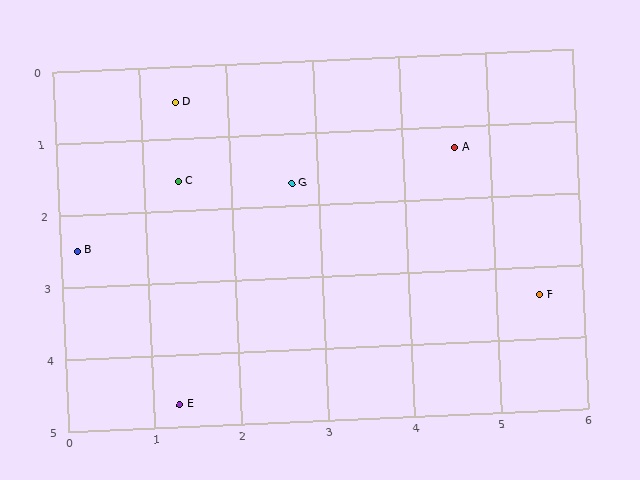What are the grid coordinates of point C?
Point C is at approximately (1.4, 1.6).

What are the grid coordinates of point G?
Point G is at approximately (2.7, 1.7).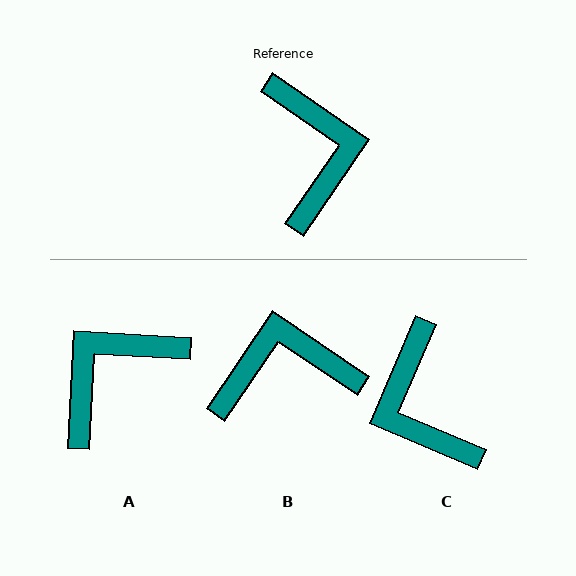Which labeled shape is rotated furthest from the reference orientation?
C, about 169 degrees away.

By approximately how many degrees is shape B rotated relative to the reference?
Approximately 90 degrees counter-clockwise.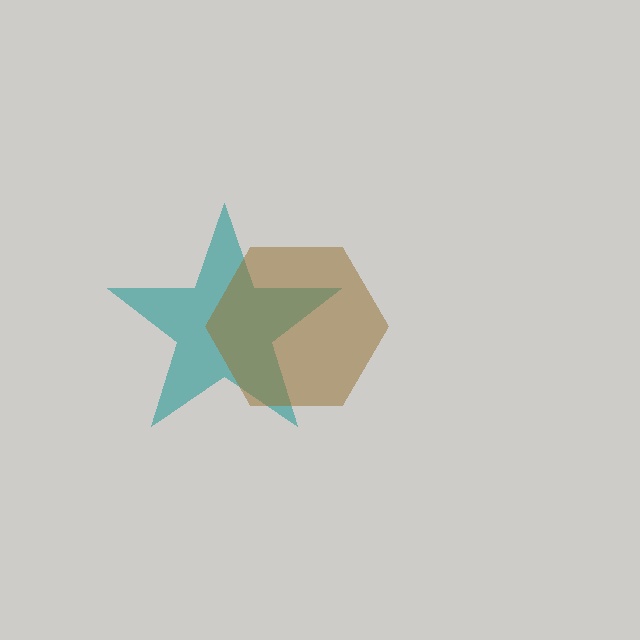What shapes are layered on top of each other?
The layered shapes are: a teal star, a brown hexagon.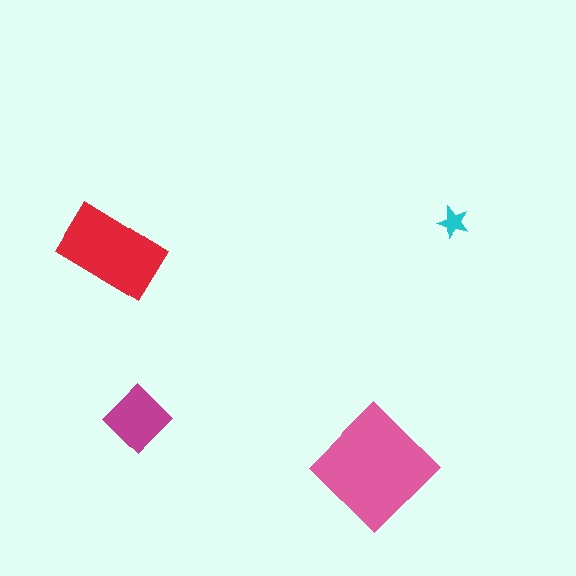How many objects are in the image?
There are 4 objects in the image.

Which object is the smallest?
The cyan star.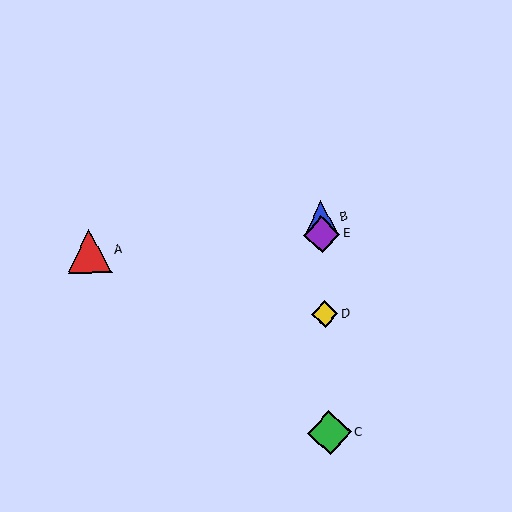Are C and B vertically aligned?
Yes, both are at x≈329.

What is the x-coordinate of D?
Object D is at x≈325.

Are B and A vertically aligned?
No, B is at x≈321 and A is at x≈89.